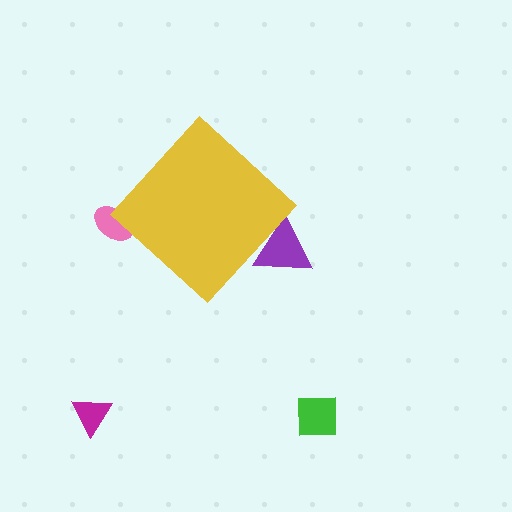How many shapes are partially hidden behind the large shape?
2 shapes are partially hidden.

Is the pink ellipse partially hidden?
Yes, the pink ellipse is partially hidden behind the yellow diamond.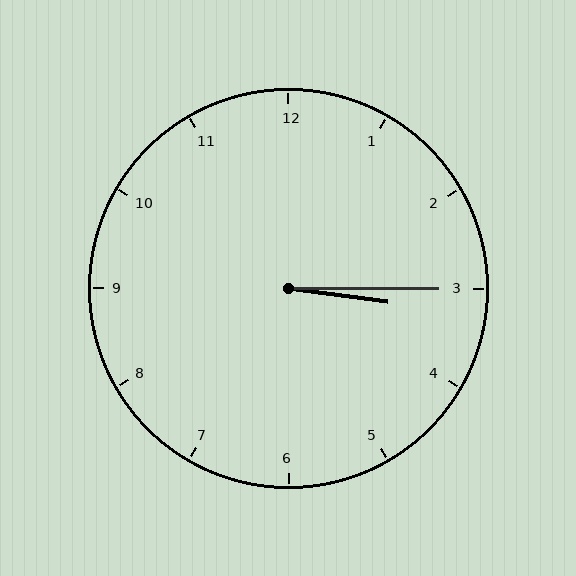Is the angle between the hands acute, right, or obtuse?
It is acute.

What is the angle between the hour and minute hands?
Approximately 8 degrees.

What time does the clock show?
3:15.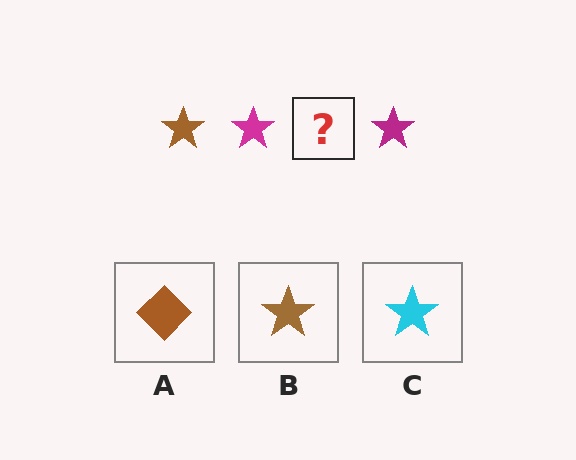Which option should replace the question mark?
Option B.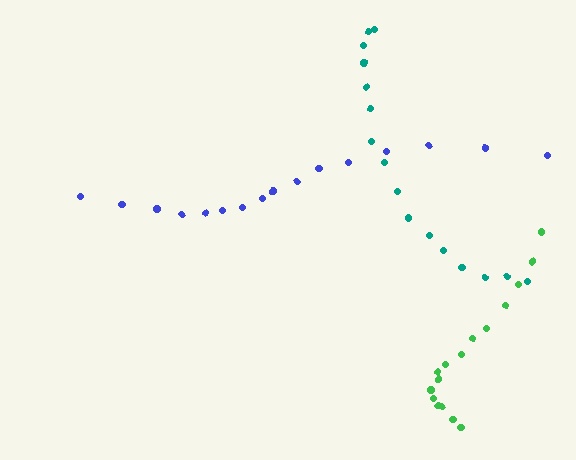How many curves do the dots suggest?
There are 3 distinct paths.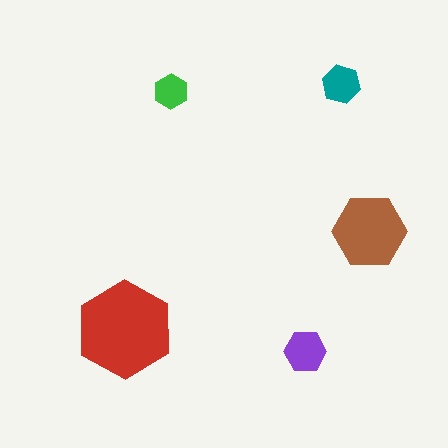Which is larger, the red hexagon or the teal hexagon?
The red one.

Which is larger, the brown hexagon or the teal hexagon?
The brown one.